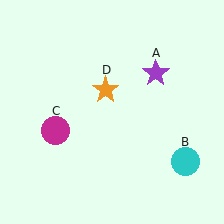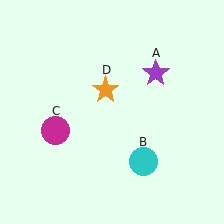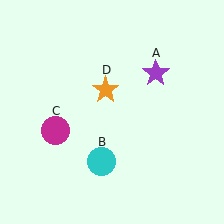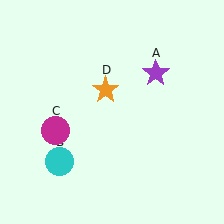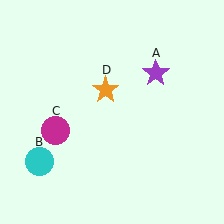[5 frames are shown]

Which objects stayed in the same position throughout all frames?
Purple star (object A) and magenta circle (object C) and orange star (object D) remained stationary.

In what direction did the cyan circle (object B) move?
The cyan circle (object B) moved left.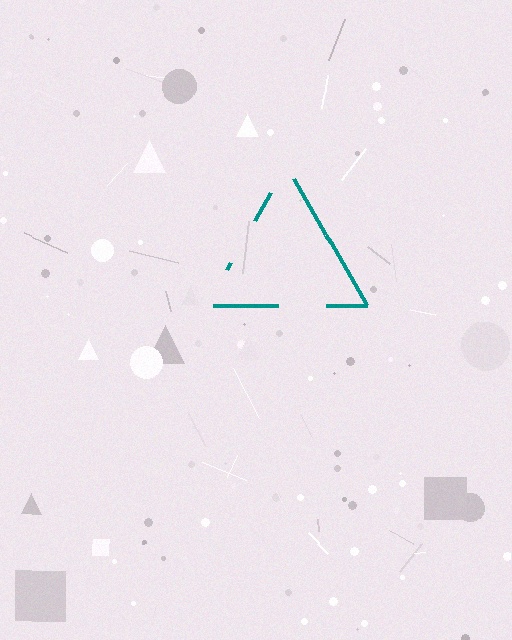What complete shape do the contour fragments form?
The contour fragments form a triangle.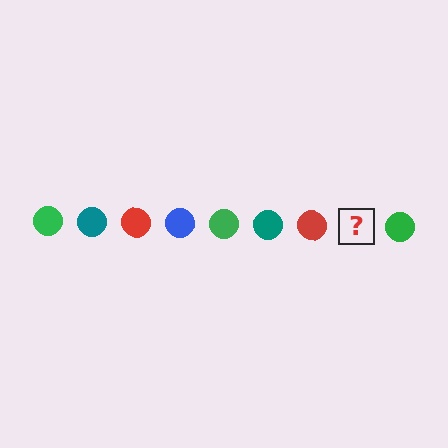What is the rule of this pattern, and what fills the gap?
The rule is that the pattern cycles through green, teal, red, blue circles. The gap should be filled with a blue circle.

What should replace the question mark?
The question mark should be replaced with a blue circle.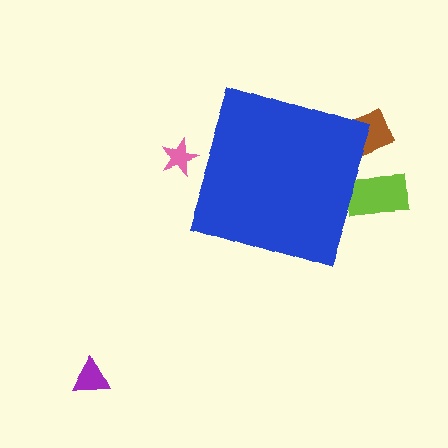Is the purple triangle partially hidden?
No, the purple triangle is fully visible.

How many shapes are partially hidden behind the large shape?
3 shapes are partially hidden.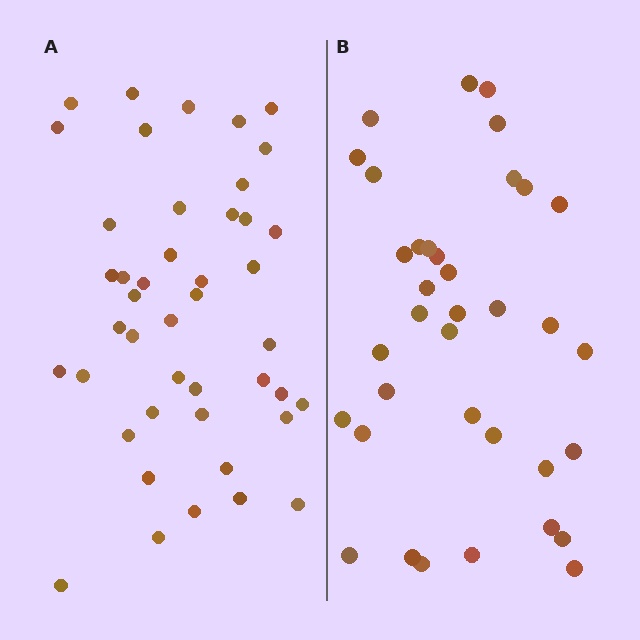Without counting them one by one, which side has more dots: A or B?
Region A (the left region) has more dots.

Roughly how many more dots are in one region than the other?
Region A has roughly 8 or so more dots than region B.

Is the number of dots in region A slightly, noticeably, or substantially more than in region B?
Region A has only slightly more — the two regions are fairly close. The ratio is roughly 1.2 to 1.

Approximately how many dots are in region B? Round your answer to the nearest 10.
About 40 dots. (The exact count is 36, which rounds to 40.)